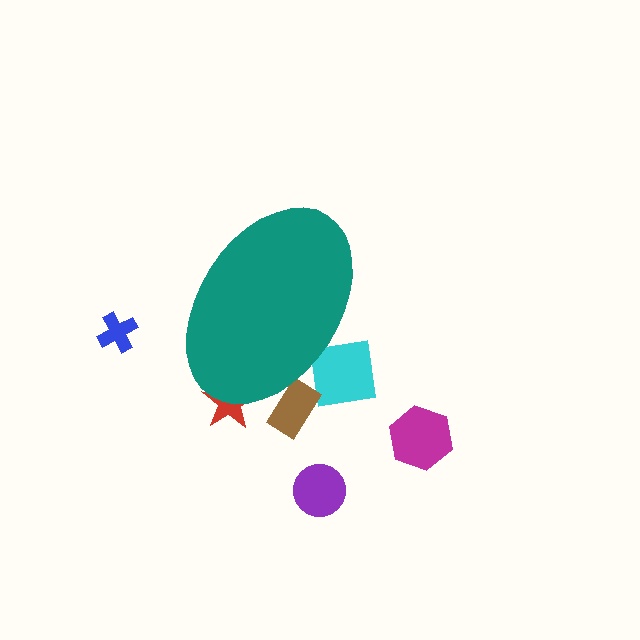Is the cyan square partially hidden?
Yes, the cyan square is partially hidden behind the teal ellipse.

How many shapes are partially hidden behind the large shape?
3 shapes are partially hidden.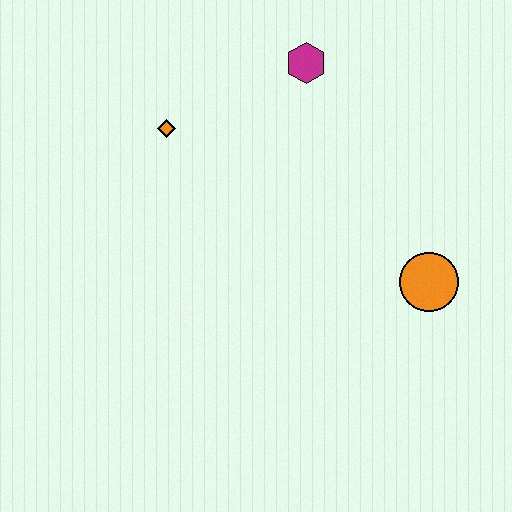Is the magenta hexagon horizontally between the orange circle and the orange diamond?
Yes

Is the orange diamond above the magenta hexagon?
No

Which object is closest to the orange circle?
The magenta hexagon is closest to the orange circle.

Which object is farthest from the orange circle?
The orange diamond is farthest from the orange circle.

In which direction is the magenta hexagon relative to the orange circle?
The magenta hexagon is above the orange circle.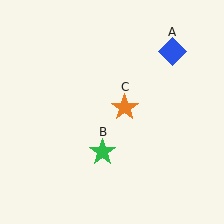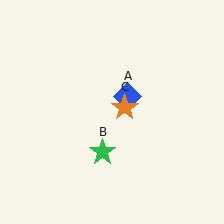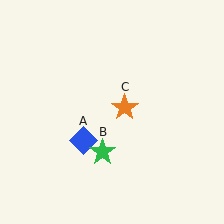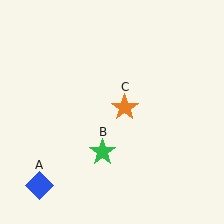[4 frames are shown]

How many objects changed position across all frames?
1 object changed position: blue diamond (object A).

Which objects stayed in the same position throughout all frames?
Green star (object B) and orange star (object C) remained stationary.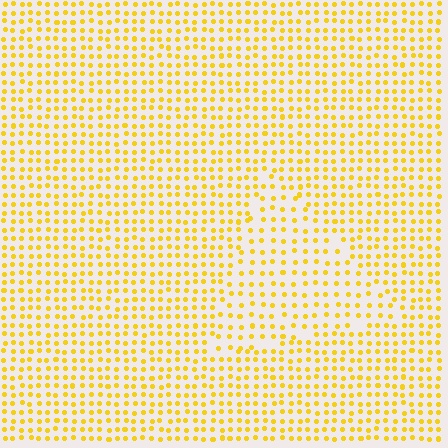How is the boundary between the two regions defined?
The boundary is defined by a change in element density (approximately 1.5x ratio). All elements are the same color, size, and shape.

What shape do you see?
I see a triangle.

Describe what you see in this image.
The image contains small yellow elements arranged at two different densities. A triangle-shaped region is visible where the elements are less densely packed than the surrounding area.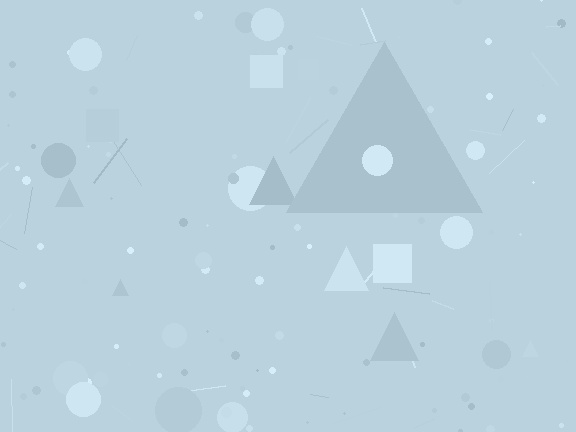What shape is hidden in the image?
A triangle is hidden in the image.